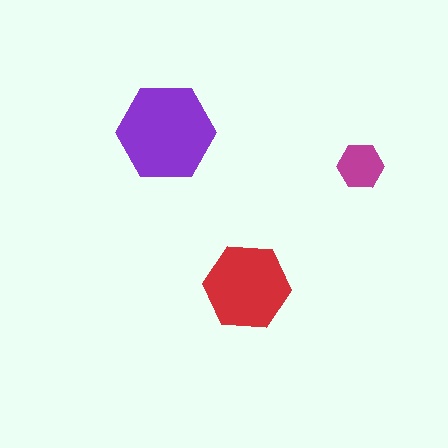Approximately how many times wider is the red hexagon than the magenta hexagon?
About 2 times wider.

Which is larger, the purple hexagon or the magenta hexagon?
The purple one.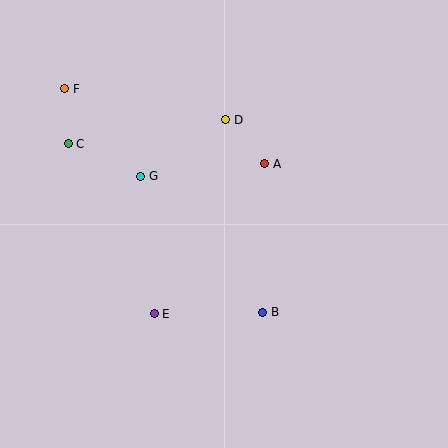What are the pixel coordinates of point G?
Point G is at (141, 176).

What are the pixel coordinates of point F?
Point F is at (65, 89).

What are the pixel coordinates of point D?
Point D is at (226, 120).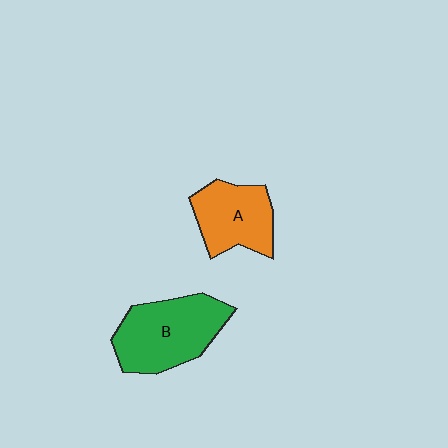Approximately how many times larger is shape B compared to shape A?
Approximately 1.4 times.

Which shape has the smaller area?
Shape A (orange).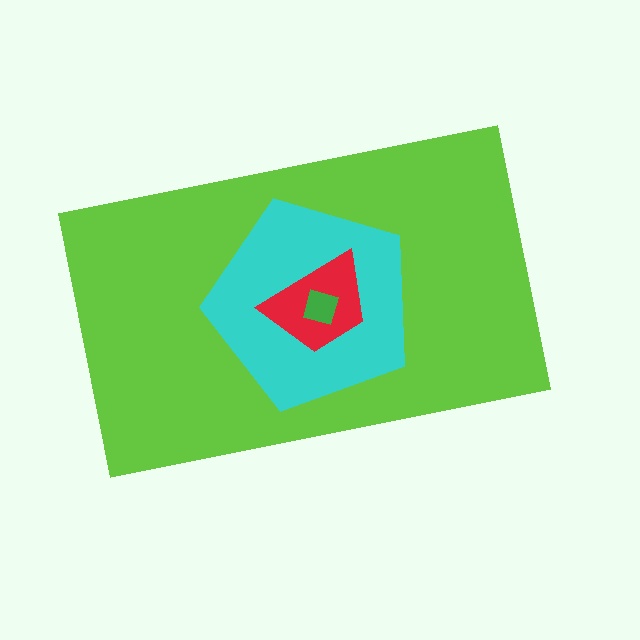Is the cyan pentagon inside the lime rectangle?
Yes.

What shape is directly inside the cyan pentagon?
The red trapezoid.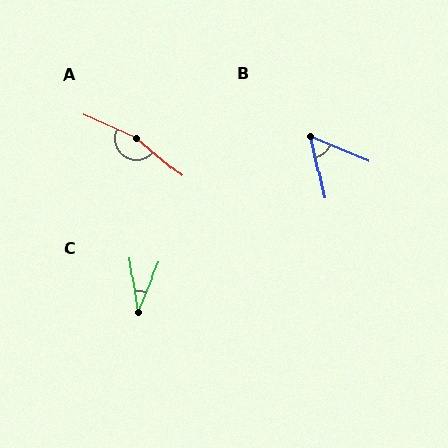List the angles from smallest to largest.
C (32°), B (55°), A (164°).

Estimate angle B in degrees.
Approximately 55 degrees.